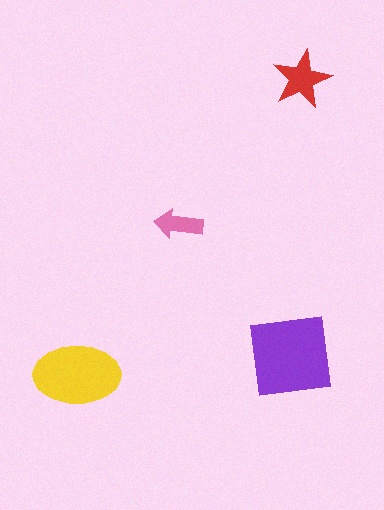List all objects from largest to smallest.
The purple square, the yellow ellipse, the red star, the pink arrow.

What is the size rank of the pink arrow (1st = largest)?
4th.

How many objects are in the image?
There are 4 objects in the image.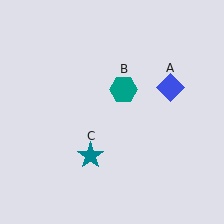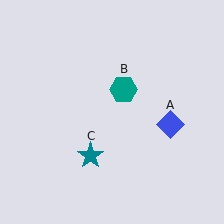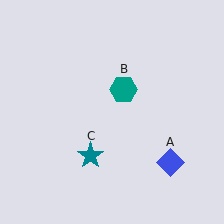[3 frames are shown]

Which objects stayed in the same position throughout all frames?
Teal hexagon (object B) and teal star (object C) remained stationary.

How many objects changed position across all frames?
1 object changed position: blue diamond (object A).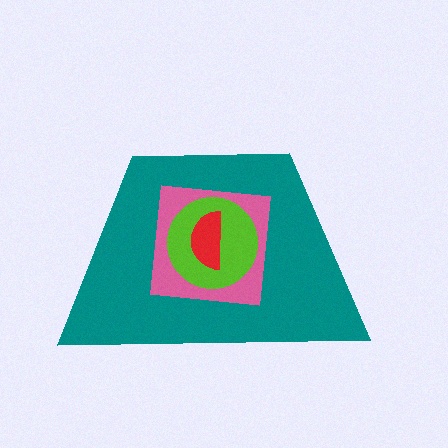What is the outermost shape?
The teal trapezoid.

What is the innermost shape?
The red semicircle.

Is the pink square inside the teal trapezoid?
Yes.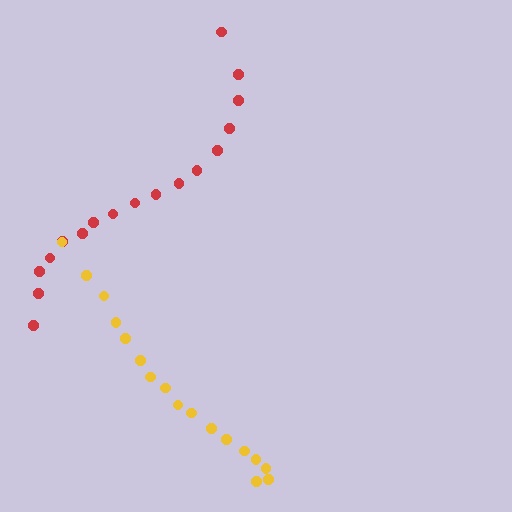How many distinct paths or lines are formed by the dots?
There are 2 distinct paths.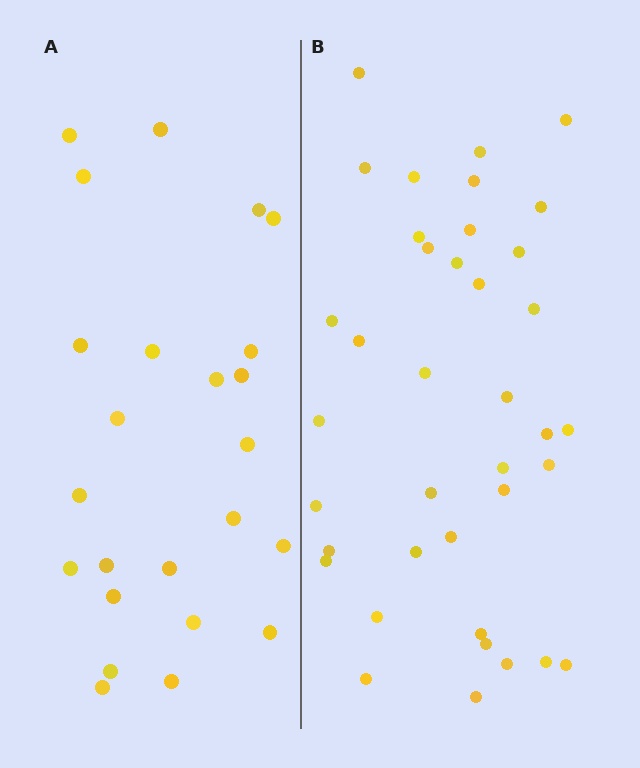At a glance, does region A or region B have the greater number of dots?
Region B (the right region) has more dots.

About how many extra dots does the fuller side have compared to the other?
Region B has approximately 15 more dots than region A.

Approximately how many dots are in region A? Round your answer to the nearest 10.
About 20 dots. (The exact count is 24, which rounds to 20.)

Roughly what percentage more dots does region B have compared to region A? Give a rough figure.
About 60% more.